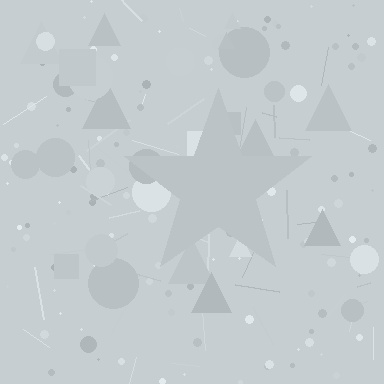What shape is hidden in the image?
A star is hidden in the image.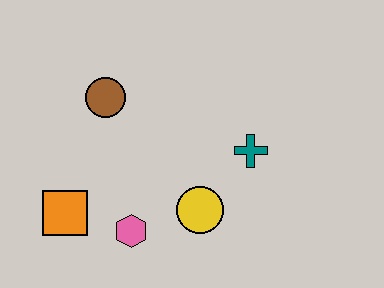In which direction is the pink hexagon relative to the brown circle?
The pink hexagon is below the brown circle.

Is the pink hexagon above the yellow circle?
No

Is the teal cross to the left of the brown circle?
No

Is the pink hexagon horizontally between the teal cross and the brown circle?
Yes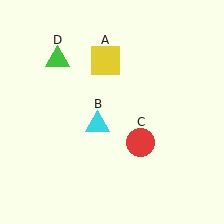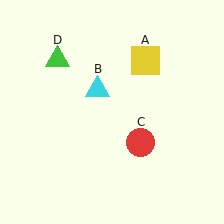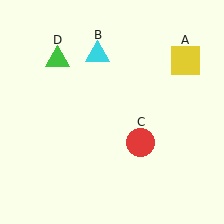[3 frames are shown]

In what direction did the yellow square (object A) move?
The yellow square (object A) moved right.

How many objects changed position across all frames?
2 objects changed position: yellow square (object A), cyan triangle (object B).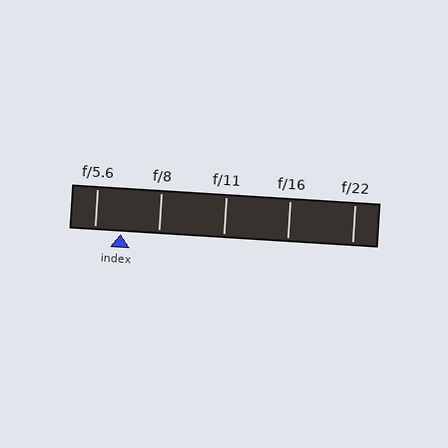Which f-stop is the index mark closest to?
The index mark is closest to f/5.6.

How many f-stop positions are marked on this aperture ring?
There are 5 f-stop positions marked.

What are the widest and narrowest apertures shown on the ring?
The widest aperture shown is f/5.6 and the narrowest is f/22.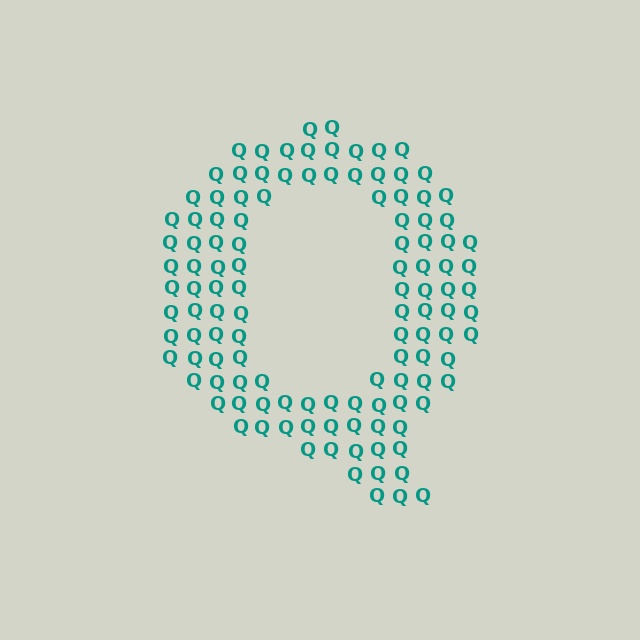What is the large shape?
The large shape is the letter Q.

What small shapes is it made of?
It is made of small letter Q's.